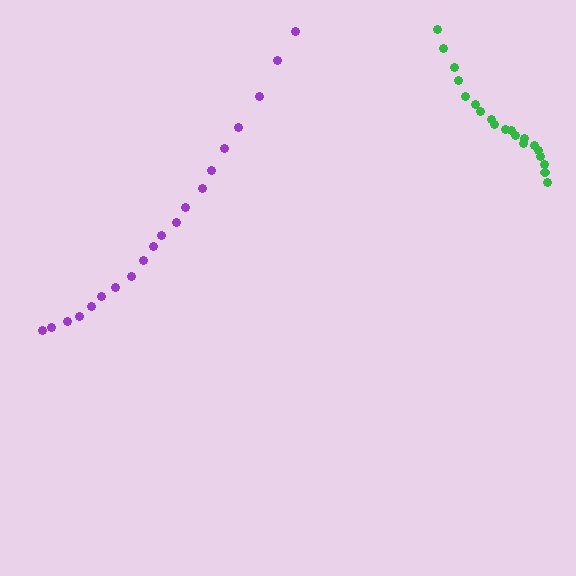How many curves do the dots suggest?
There are 2 distinct paths.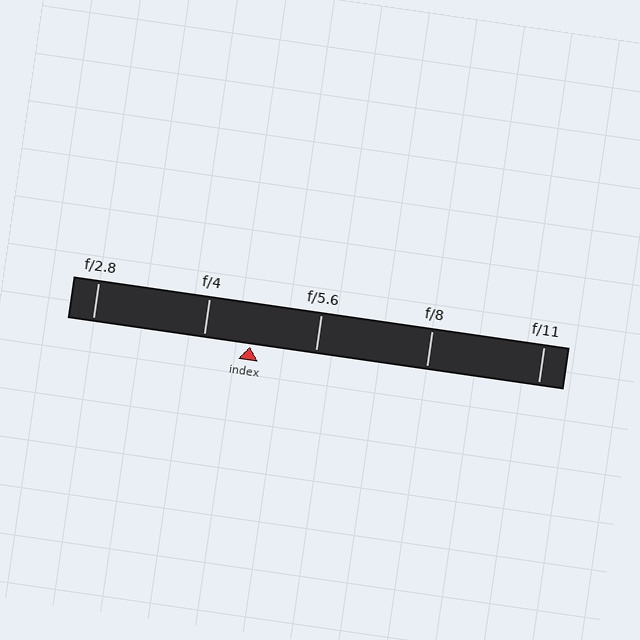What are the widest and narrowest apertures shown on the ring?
The widest aperture shown is f/2.8 and the narrowest is f/11.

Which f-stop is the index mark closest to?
The index mark is closest to f/4.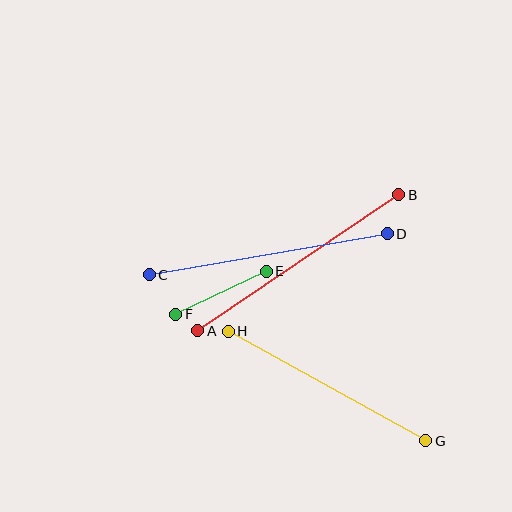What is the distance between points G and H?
The distance is approximately 226 pixels.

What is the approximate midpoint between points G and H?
The midpoint is at approximately (327, 386) pixels.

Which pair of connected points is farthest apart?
Points A and B are farthest apart.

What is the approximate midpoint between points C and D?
The midpoint is at approximately (268, 254) pixels.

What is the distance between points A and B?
The distance is approximately 242 pixels.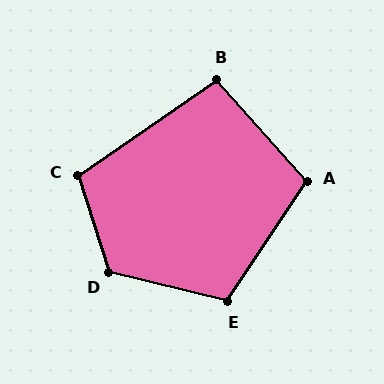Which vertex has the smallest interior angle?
B, at approximately 97 degrees.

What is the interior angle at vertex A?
Approximately 105 degrees (obtuse).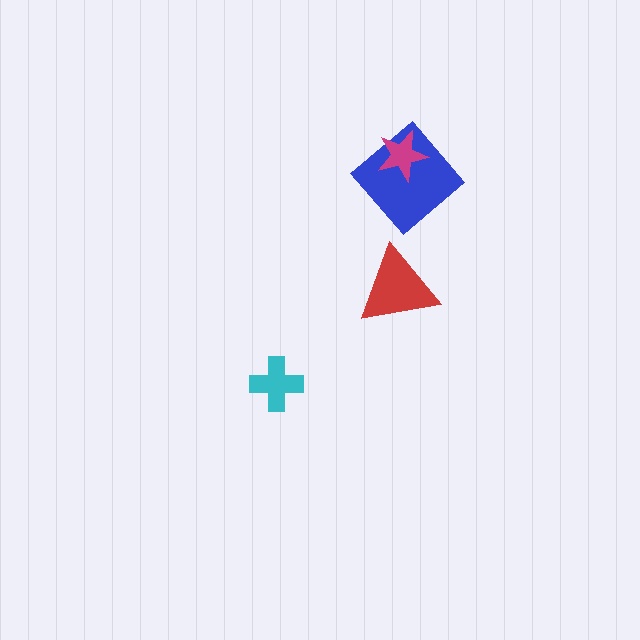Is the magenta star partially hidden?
No, no other shape covers it.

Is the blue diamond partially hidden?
Yes, it is partially covered by another shape.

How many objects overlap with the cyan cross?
0 objects overlap with the cyan cross.